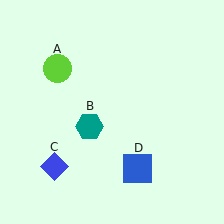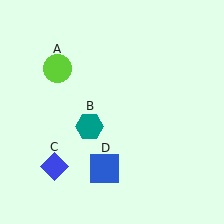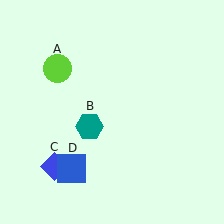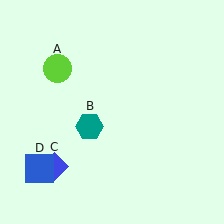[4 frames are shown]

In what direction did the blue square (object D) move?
The blue square (object D) moved left.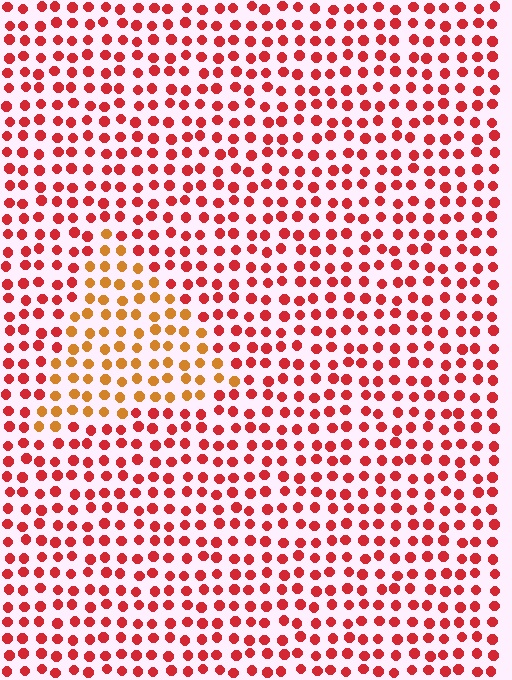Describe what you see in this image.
The image is filled with small red elements in a uniform arrangement. A triangle-shaped region is visible where the elements are tinted to a slightly different hue, forming a subtle color boundary.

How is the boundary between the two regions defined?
The boundary is defined purely by a slight shift in hue (about 36 degrees). Spacing, size, and orientation are identical on both sides.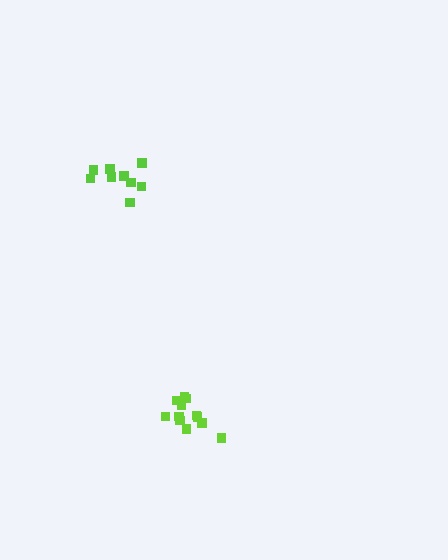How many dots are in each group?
Group 1: 12 dots, Group 2: 9 dots (21 total).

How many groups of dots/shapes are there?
There are 2 groups.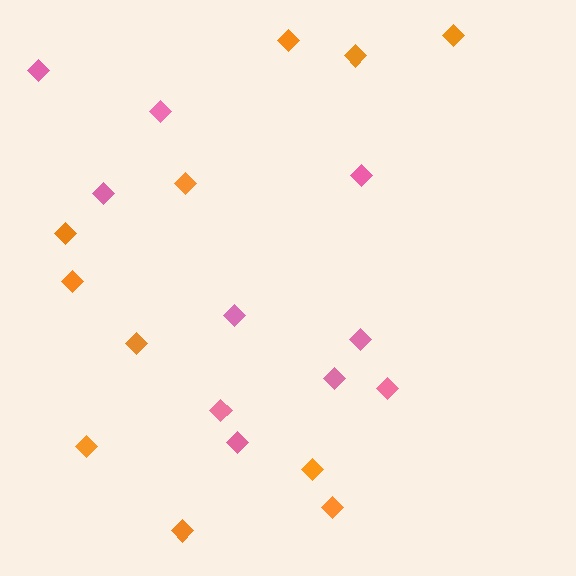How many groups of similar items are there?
There are 2 groups: one group of pink diamonds (10) and one group of orange diamonds (11).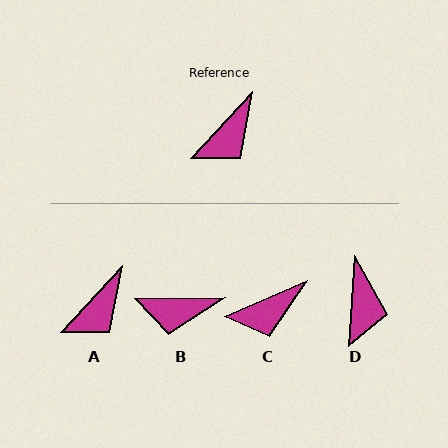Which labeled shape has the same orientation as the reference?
A.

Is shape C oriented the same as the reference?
No, it is off by about 23 degrees.